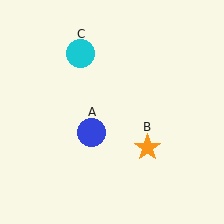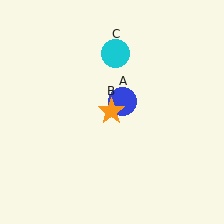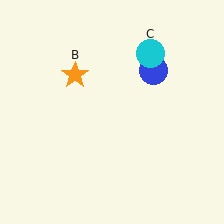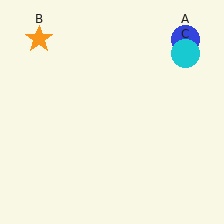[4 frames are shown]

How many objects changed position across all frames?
3 objects changed position: blue circle (object A), orange star (object B), cyan circle (object C).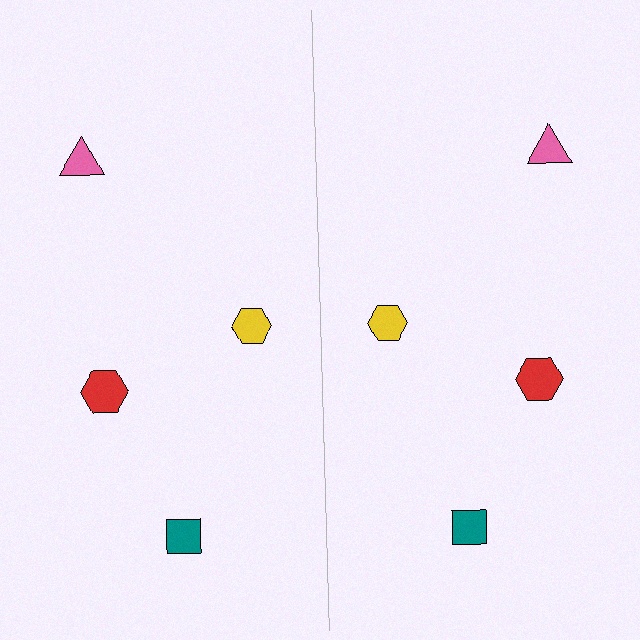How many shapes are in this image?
There are 8 shapes in this image.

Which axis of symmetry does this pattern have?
The pattern has a vertical axis of symmetry running through the center of the image.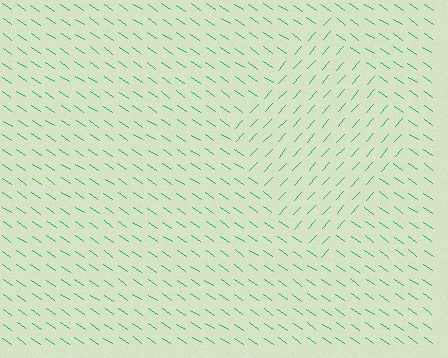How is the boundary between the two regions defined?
The boundary is defined purely by a change in line orientation (approximately 83 degrees difference). All lines are the same color and thickness.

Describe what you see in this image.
The image is filled with small green line segments. A diamond region in the image has lines oriented differently from the surrounding lines, creating a visible texture boundary.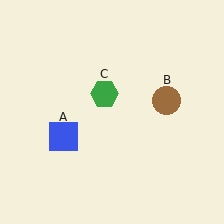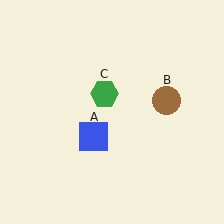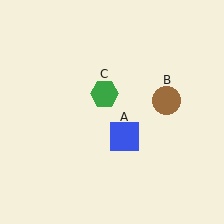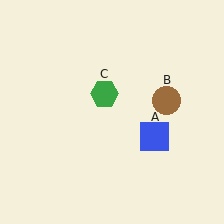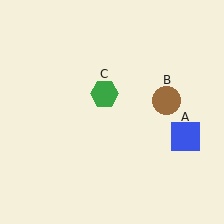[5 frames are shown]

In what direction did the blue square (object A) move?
The blue square (object A) moved right.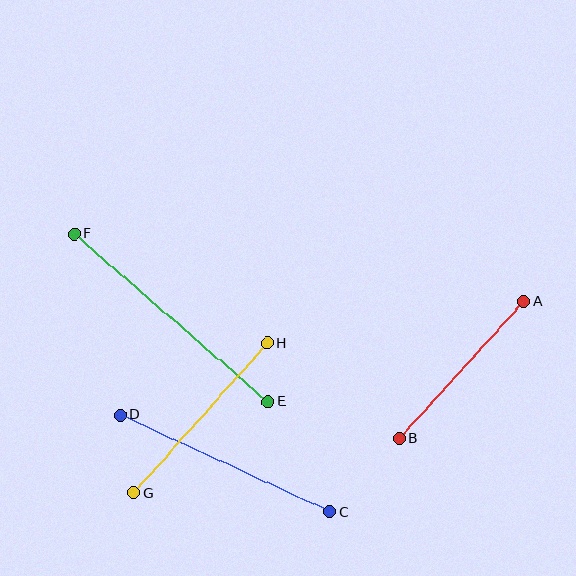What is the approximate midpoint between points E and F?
The midpoint is at approximately (171, 318) pixels.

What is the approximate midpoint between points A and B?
The midpoint is at approximately (462, 370) pixels.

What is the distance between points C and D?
The distance is approximately 231 pixels.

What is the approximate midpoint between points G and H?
The midpoint is at approximately (201, 418) pixels.